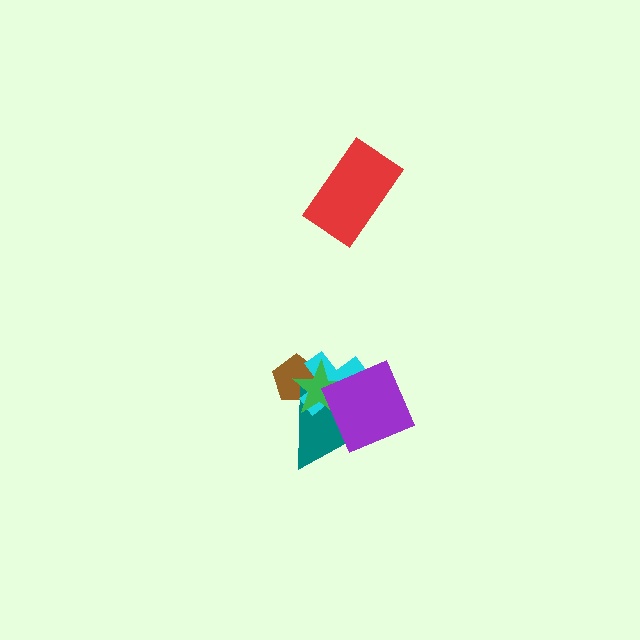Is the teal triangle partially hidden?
Yes, it is partially covered by another shape.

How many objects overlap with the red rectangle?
0 objects overlap with the red rectangle.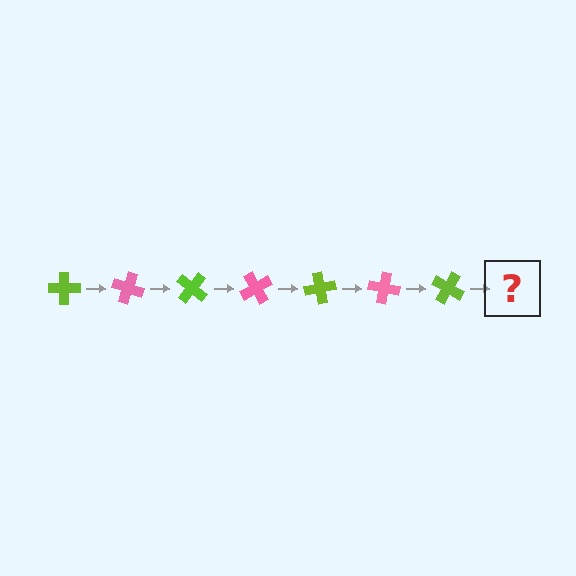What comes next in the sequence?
The next element should be a pink cross, rotated 140 degrees from the start.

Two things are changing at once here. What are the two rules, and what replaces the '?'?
The two rules are that it rotates 20 degrees each step and the color cycles through lime and pink. The '?' should be a pink cross, rotated 140 degrees from the start.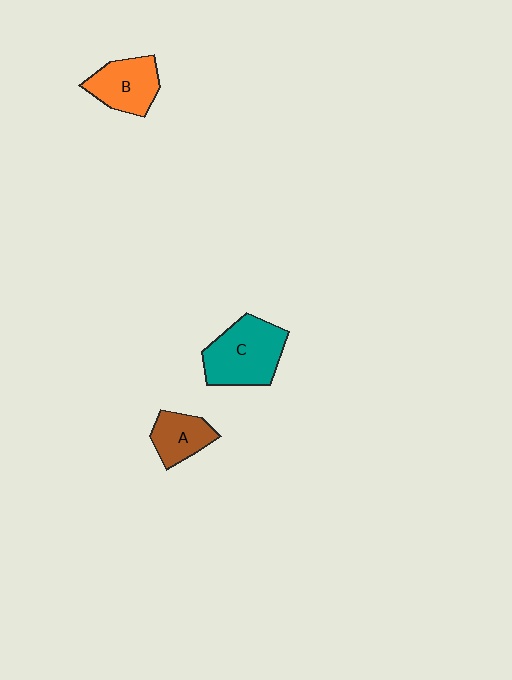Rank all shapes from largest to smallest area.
From largest to smallest: C (teal), B (orange), A (brown).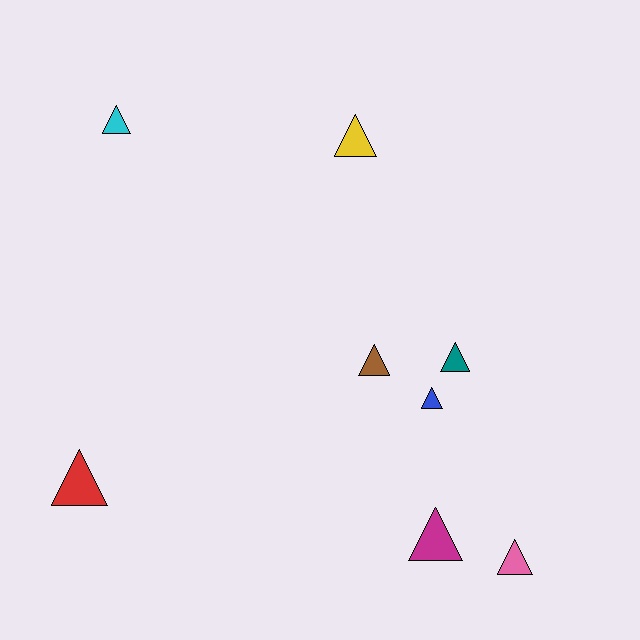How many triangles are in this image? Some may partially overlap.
There are 8 triangles.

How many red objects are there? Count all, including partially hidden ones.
There is 1 red object.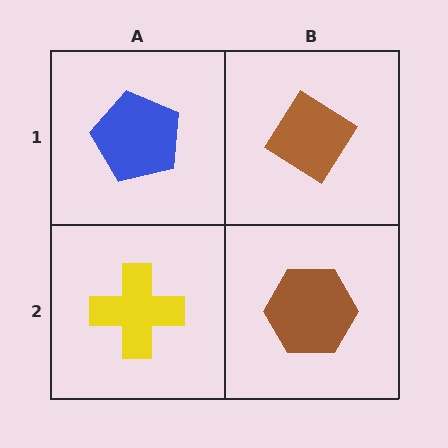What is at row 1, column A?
A blue pentagon.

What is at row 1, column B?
A brown diamond.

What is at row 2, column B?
A brown hexagon.